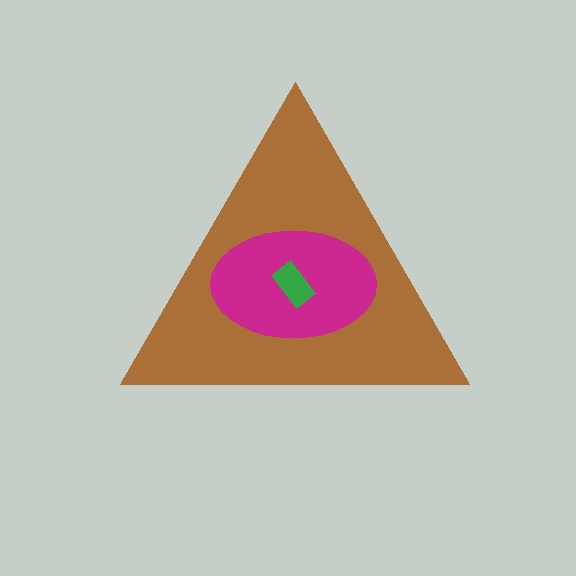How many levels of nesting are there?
3.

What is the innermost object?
The green rectangle.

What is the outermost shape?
The brown triangle.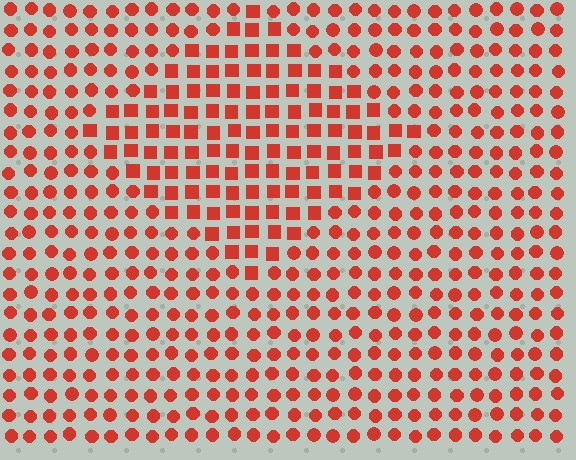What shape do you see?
I see a diamond.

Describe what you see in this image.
The image is filled with small red elements arranged in a uniform grid. A diamond-shaped region contains squares, while the surrounding area contains circles. The boundary is defined purely by the change in element shape.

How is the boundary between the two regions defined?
The boundary is defined by a change in element shape: squares inside vs. circles outside. All elements share the same color and spacing.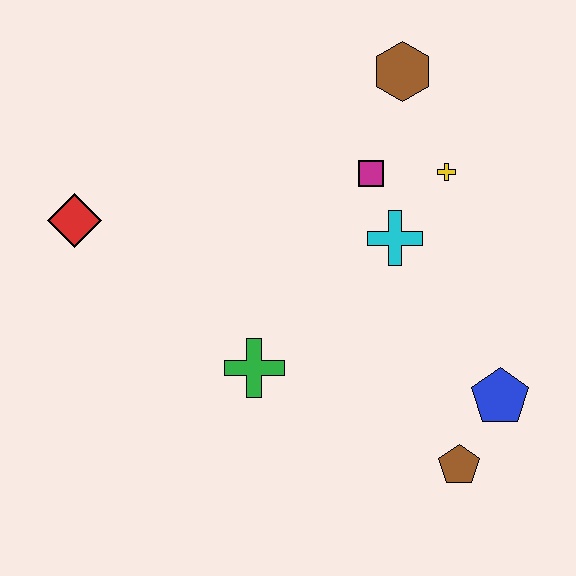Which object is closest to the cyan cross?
The magenta square is closest to the cyan cross.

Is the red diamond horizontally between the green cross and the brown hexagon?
No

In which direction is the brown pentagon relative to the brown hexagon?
The brown pentagon is below the brown hexagon.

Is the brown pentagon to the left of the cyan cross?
No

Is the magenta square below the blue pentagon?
No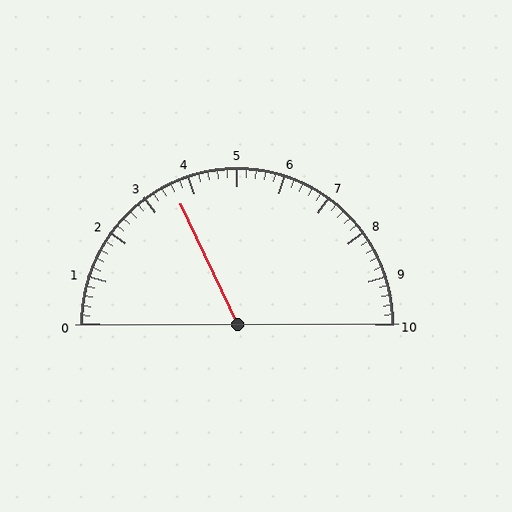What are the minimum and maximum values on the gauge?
The gauge ranges from 0 to 10.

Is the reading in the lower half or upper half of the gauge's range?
The reading is in the lower half of the range (0 to 10).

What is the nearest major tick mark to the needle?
The nearest major tick mark is 4.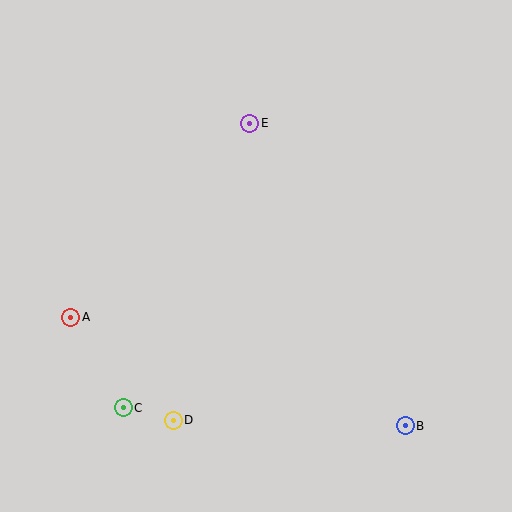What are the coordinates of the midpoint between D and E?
The midpoint between D and E is at (211, 272).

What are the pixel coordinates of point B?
Point B is at (405, 426).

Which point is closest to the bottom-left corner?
Point C is closest to the bottom-left corner.